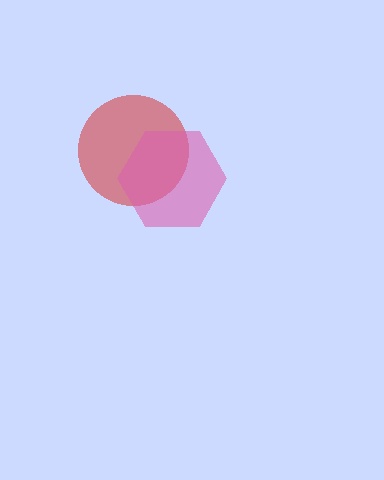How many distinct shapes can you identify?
There are 2 distinct shapes: a red circle, a pink hexagon.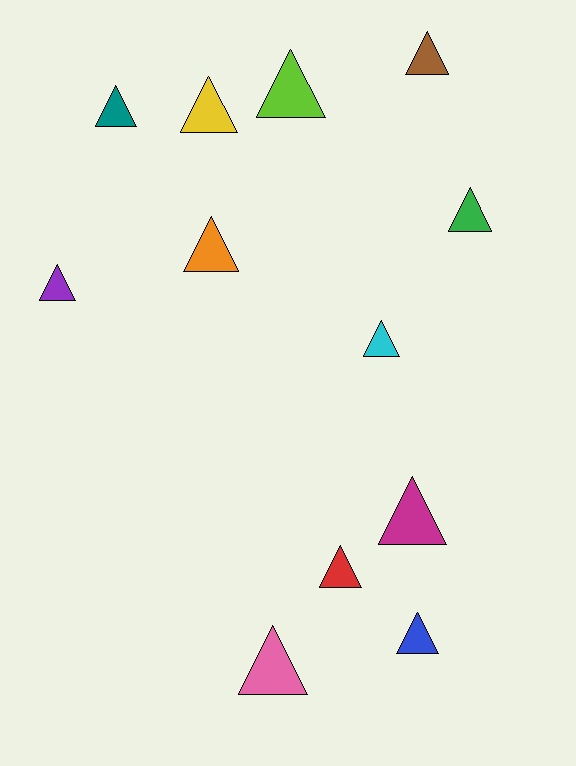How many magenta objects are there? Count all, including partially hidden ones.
There is 1 magenta object.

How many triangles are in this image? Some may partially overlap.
There are 12 triangles.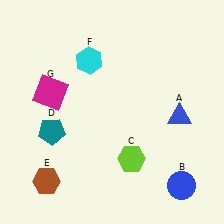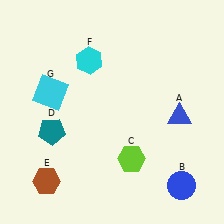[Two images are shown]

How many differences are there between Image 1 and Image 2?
There is 1 difference between the two images.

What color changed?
The square (G) changed from magenta in Image 1 to cyan in Image 2.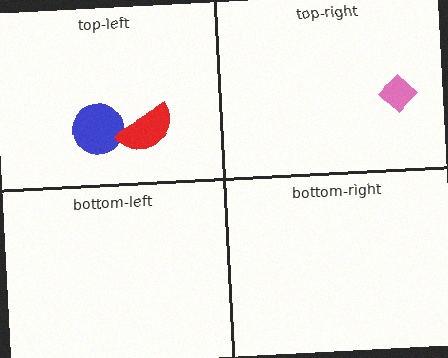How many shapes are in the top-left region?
2.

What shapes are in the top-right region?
The pink diamond.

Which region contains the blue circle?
The top-left region.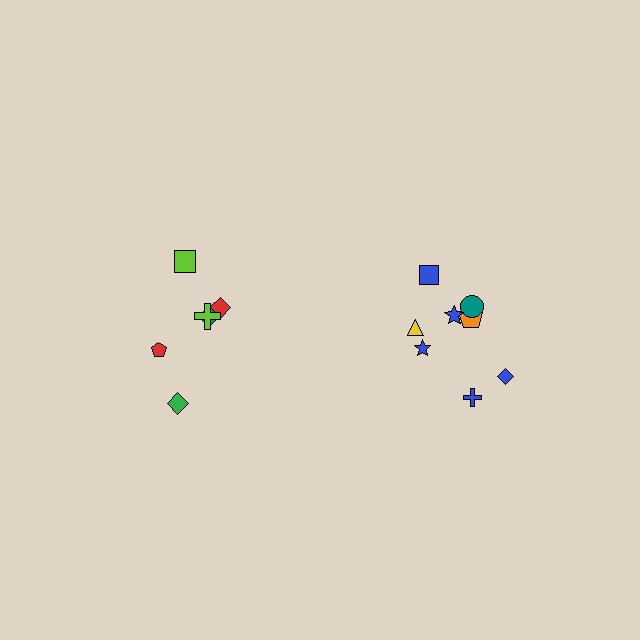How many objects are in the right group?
There are 8 objects.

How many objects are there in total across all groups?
There are 14 objects.